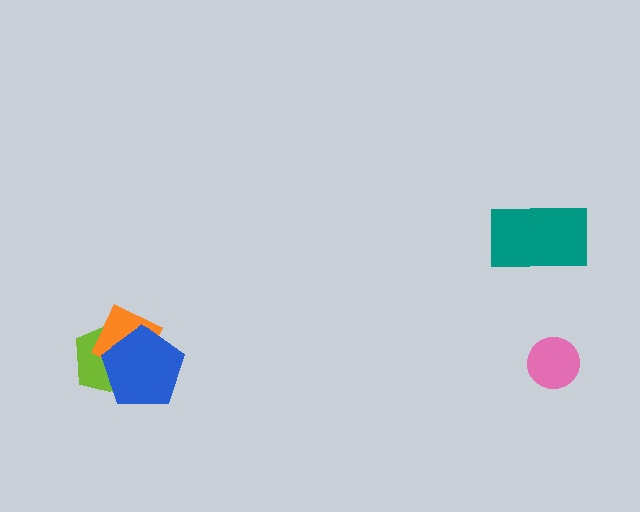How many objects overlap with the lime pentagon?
2 objects overlap with the lime pentagon.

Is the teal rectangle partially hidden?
No, no other shape covers it.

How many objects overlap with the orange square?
2 objects overlap with the orange square.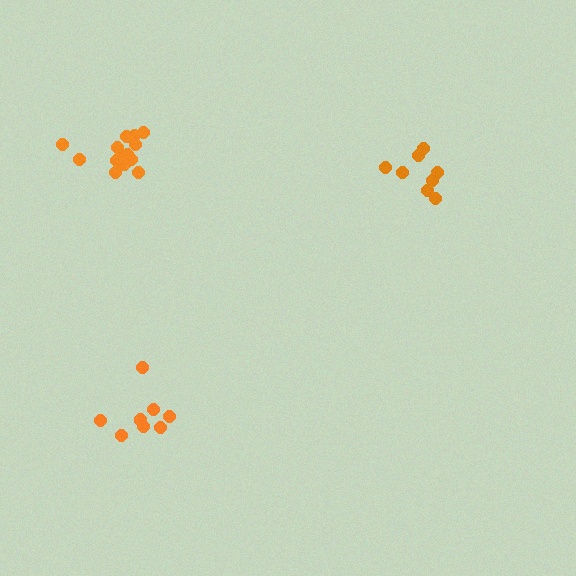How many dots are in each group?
Group 1: 8 dots, Group 2: 9 dots, Group 3: 14 dots (31 total).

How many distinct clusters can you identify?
There are 3 distinct clusters.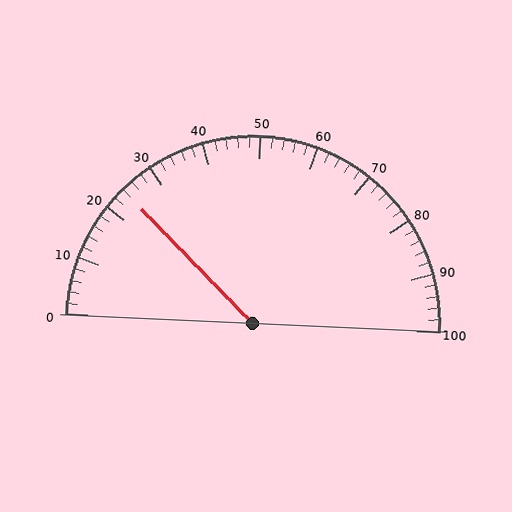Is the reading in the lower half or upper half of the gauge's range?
The reading is in the lower half of the range (0 to 100).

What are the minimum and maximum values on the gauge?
The gauge ranges from 0 to 100.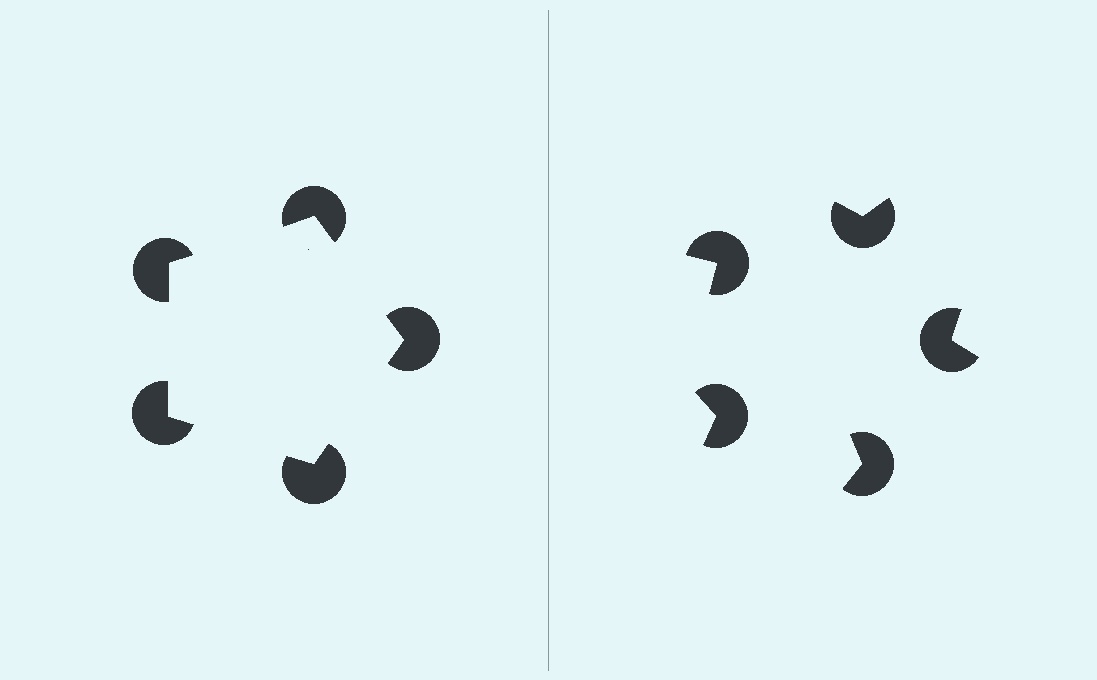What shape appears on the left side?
An illusory pentagon.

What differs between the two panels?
The pac-man discs are positioned identically on both sides; only the wedge orientations differ. On the left they align to a pentagon; on the right they are misaligned.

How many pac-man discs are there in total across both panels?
10 — 5 on each side.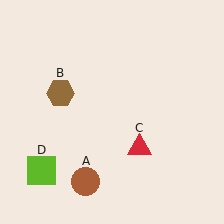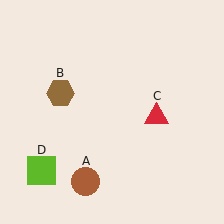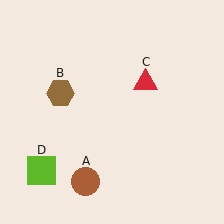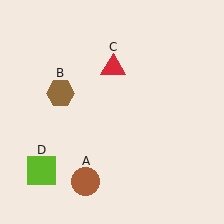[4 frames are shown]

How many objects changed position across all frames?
1 object changed position: red triangle (object C).